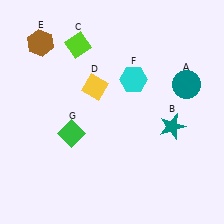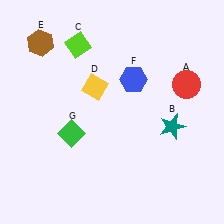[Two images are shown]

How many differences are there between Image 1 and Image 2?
There are 2 differences between the two images.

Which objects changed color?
A changed from teal to red. F changed from cyan to blue.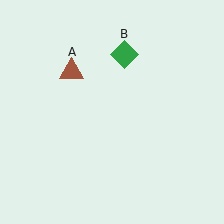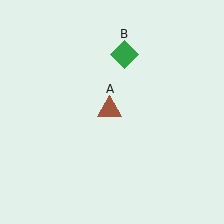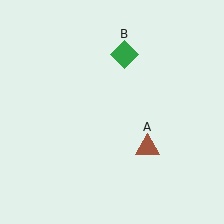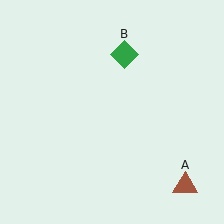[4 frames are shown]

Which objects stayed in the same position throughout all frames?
Green diamond (object B) remained stationary.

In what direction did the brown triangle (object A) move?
The brown triangle (object A) moved down and to the right.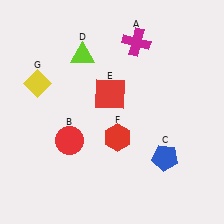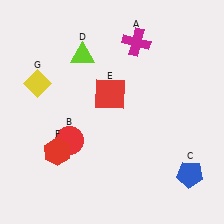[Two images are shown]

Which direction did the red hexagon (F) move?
The red hexagon (F) moved left.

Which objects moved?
The objects that moved are: the blue pentagon (C), the red hexagon (F).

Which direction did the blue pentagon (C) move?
The blue pentagon (C) moved right.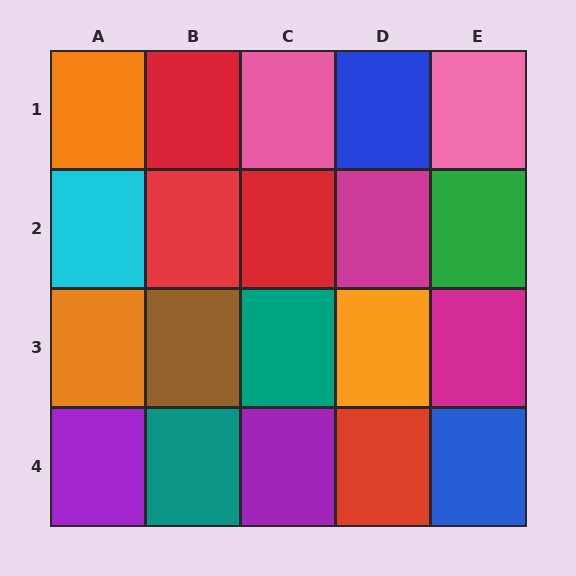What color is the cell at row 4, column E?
Blue.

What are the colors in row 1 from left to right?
Orange, red, pink, blue, pink.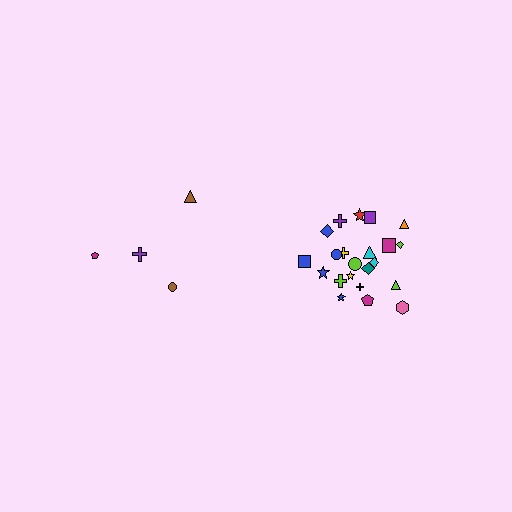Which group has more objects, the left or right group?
The right group.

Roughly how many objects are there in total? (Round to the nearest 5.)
Roughly 25 objects in total.